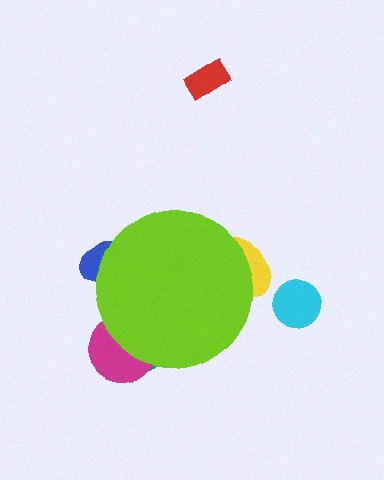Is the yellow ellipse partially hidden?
Yes, the yellow ellipse is partially hidden behind the lime circle.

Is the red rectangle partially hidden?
No, the red rectangle is fully visible.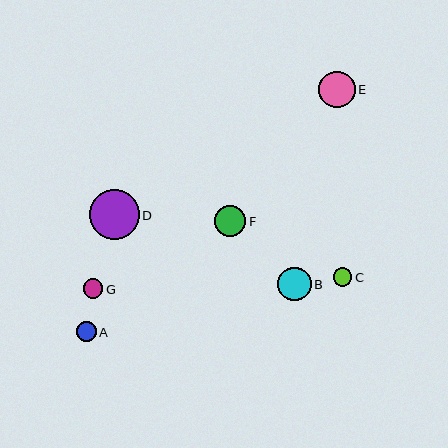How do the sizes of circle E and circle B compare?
Circle E and circle B are approximately the same size.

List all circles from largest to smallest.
From largest to smallest: D, E, B, F, G, A, C.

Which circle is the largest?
Circle D is the largest with a size of approximately 50 pixels.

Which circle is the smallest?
Circle C is the smallest with a size of approximately 19 pixels.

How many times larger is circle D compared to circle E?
Circle D is approximately 1.3 times the size of circle E.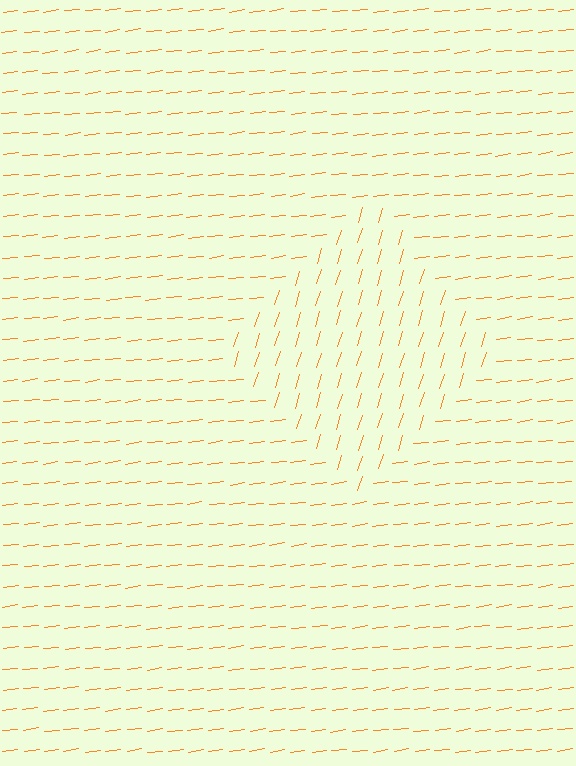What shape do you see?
I see a diamond.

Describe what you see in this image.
The image is filled with small orange line segments. A diamond region in the image has lines oriented differently from the surrounding lines, creating a visible texture boundary.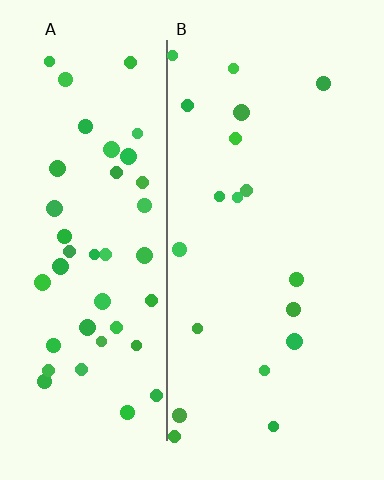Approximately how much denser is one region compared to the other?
Approximately 2.5× — region A over region B.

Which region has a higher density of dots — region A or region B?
A (the left).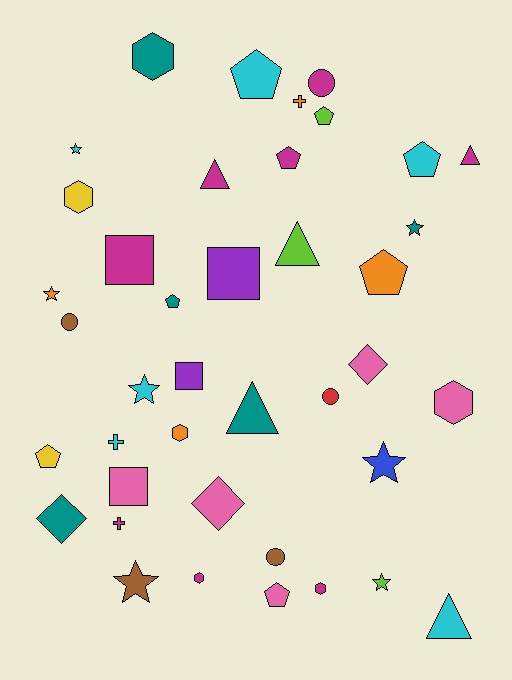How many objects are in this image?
There are 40 objects.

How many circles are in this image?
There are 4 circles.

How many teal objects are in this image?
There are 5 teal objects.